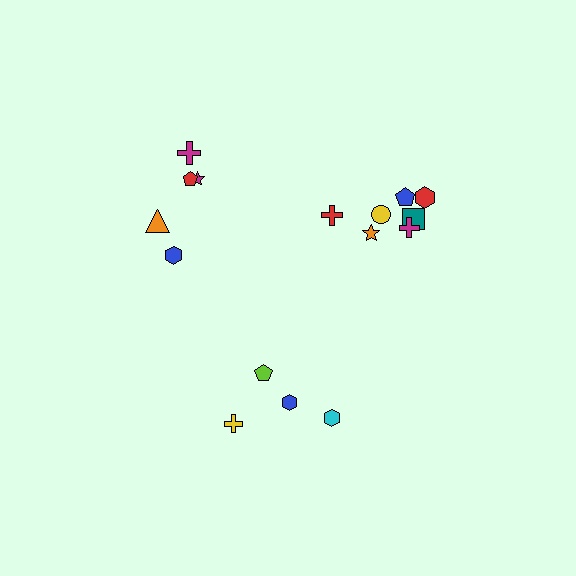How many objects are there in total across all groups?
There are 16 objects.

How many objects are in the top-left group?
There are 5 objects.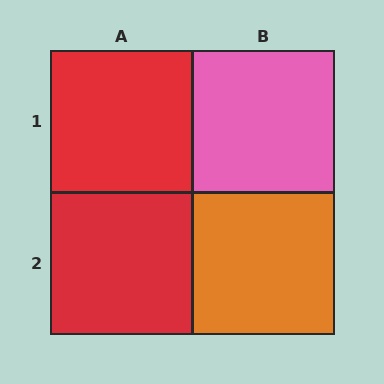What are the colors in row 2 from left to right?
Red, orange.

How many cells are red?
2 cells are red.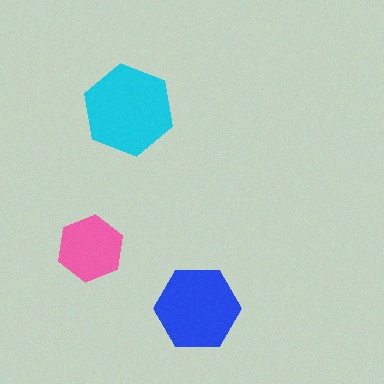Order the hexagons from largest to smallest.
the cyan one, the blue one, the pink one.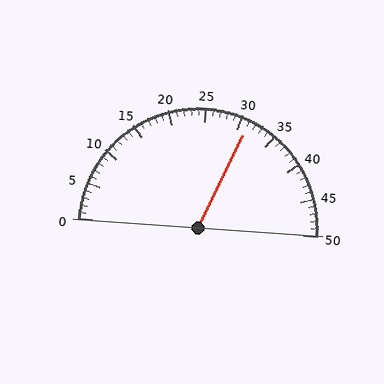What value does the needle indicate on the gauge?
The needle indicates approximately 31.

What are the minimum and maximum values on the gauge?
The gauge ranges from 0 to 50.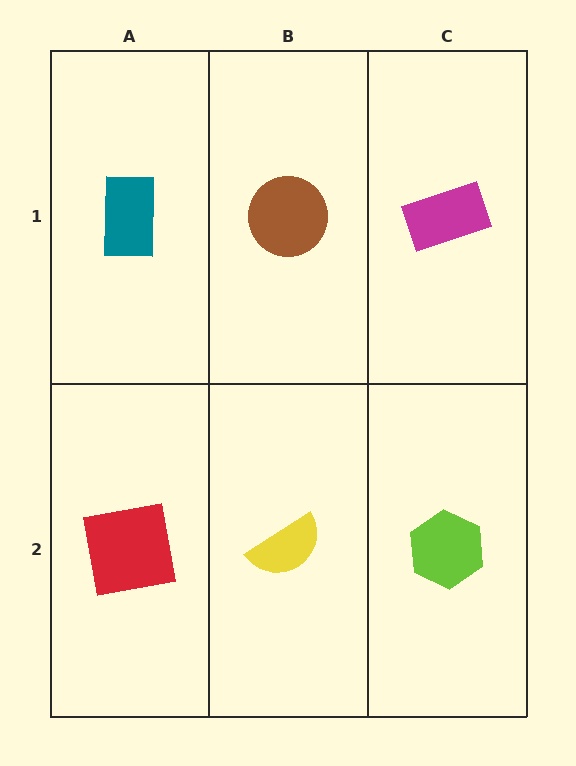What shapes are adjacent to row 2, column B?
A brown circle (row 1, column B), a red square (row 2, column A), a lime hexagon (row 2, column C).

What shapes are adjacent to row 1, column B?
A yellow semicircle (row 2, column B), a teal rectangle (row 1, column A), a magenta rectangle (row 1, column C).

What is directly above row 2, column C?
A magenta rectangle.